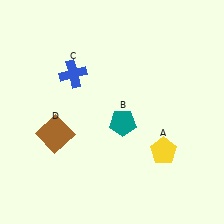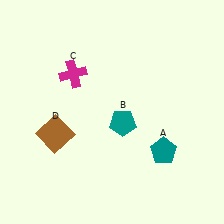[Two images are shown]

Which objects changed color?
A changed from yellow to teal. C changed from blue to magenta.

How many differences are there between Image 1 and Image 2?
There are 2 differences between the two images.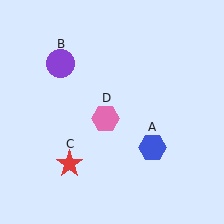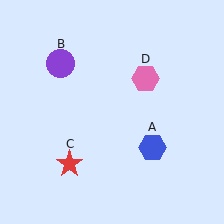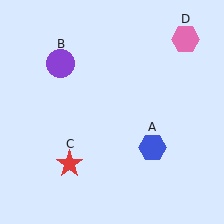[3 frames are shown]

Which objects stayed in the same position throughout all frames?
Blue hexagon (object A) and purple circle (object B) and red star (object C) remained stationary.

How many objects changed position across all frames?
1 object changed position: pink hexagon (object D).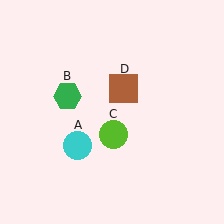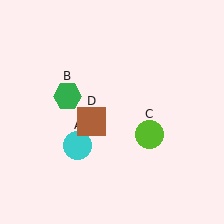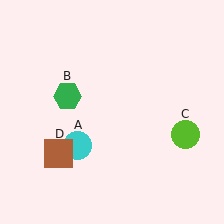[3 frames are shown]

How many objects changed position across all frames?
2 objects changed position: lime circle (object C), brown square (object D).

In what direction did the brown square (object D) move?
The brown square (object D) moved down and to the left.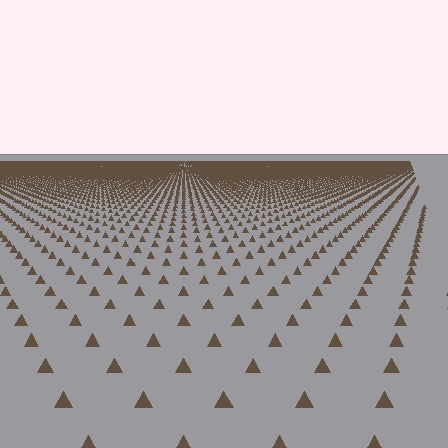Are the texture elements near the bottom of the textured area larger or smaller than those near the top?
Larger. Near the bottom, elements are closer to the viewer and appear at a bigger on-screen size.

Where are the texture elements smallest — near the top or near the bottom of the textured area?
Near the top.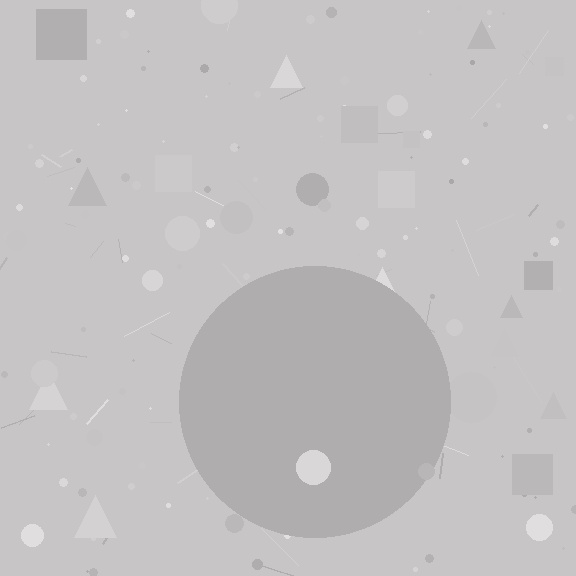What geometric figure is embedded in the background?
A circle is embedded in the background.